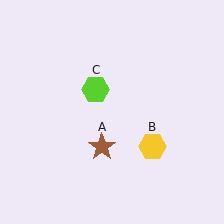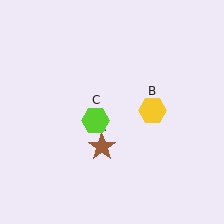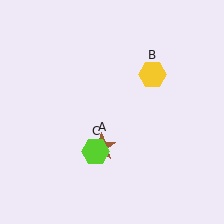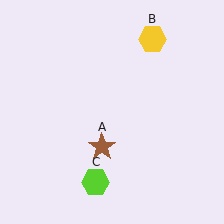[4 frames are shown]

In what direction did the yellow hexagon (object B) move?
The yellow hexagon (object B) moved up.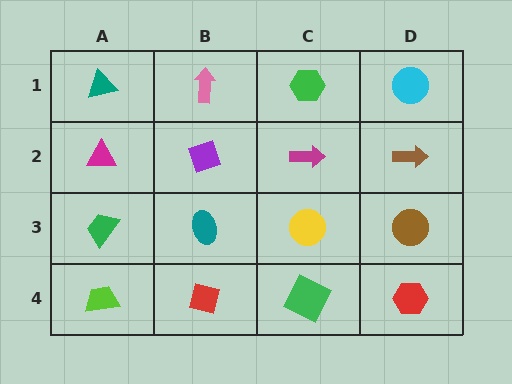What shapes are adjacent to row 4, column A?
A green trapezoid (row 3, column A), a red square (row 4, column B).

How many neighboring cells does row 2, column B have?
4.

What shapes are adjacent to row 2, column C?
A green hexagon (row 1, column C), a yellow circle (row 3, column C), a purple diamond (row 2, column B), a brown arrow (row 2, column D).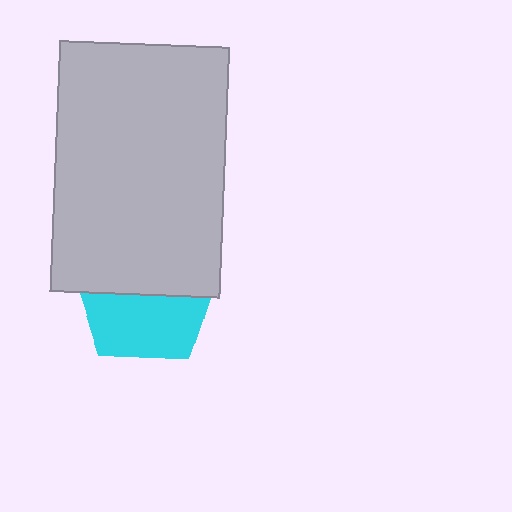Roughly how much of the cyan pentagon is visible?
About half of it is visible (roughly 49%).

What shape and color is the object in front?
The object in front is a light gray rectangle.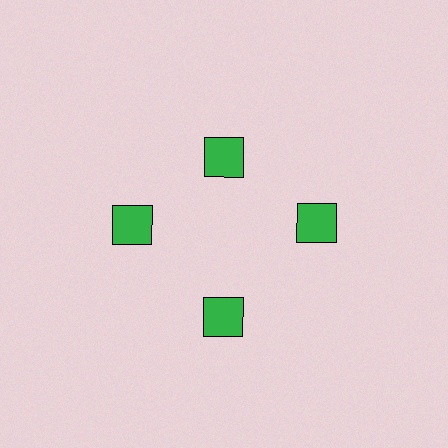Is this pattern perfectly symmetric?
No. The 4 green squares are arranged in a ring, but one element near the 12 o'clock position is pulled inward toward the center, breaking the 4-fold rotational symmetry.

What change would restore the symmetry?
The symmetry would be restored by moving it outward, back onto the ring so that all 4 squares sit at equal angles and equal distance from the center.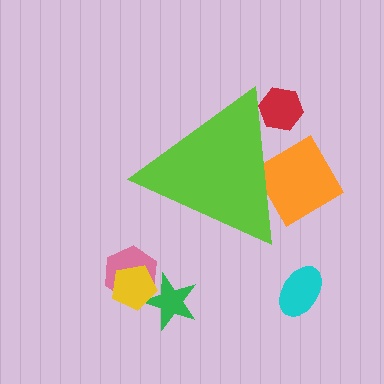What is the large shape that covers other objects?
A lime triangle.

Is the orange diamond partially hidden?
Yes, the orange diamond is partially hidden behind the lime triangle.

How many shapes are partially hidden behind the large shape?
2 shapes are partially hidden.